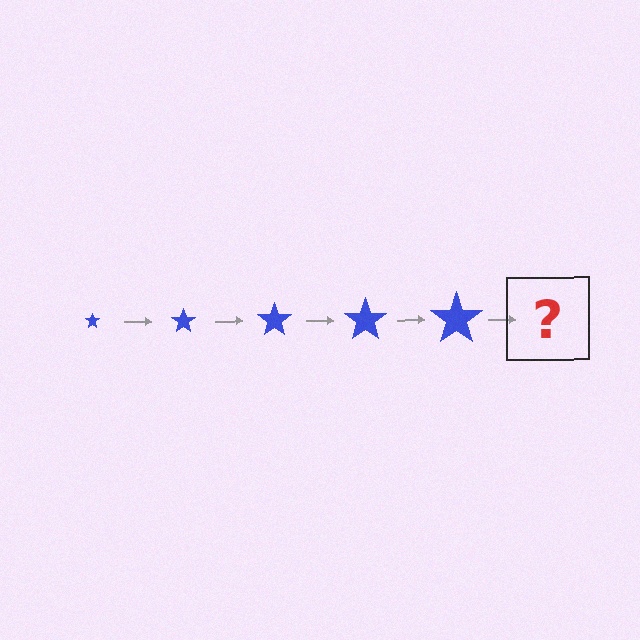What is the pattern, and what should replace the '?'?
The pattern is that the star gets progressively larger each step. The '?' should be a blue star, larger than the previous one.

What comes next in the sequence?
The next element should be a blue star, larger than the previous one.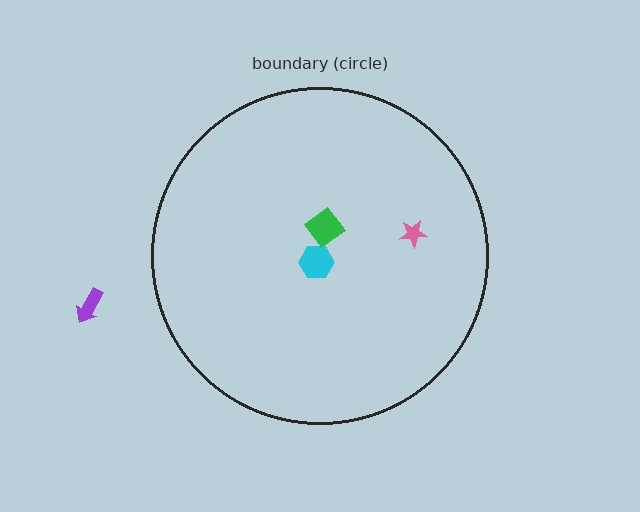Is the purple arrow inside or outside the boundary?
Outside.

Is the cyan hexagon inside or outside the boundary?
Inside.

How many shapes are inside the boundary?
3 inside, 1 outside.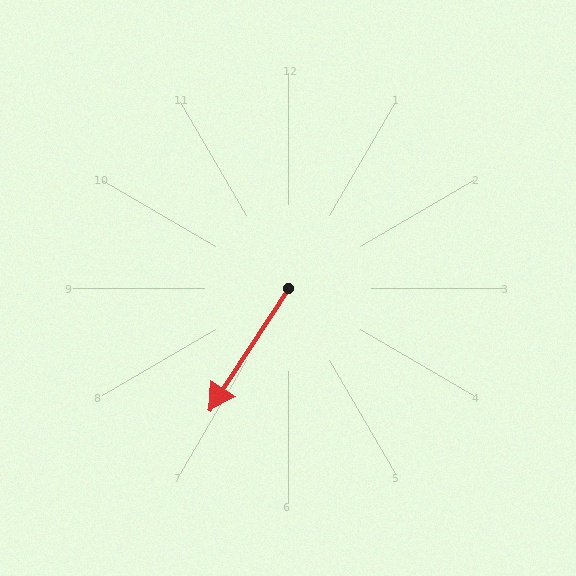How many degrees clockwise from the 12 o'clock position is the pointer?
Approximately 213 degrees.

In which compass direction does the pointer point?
Southwest.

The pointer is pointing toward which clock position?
Roughly 7 o'clock.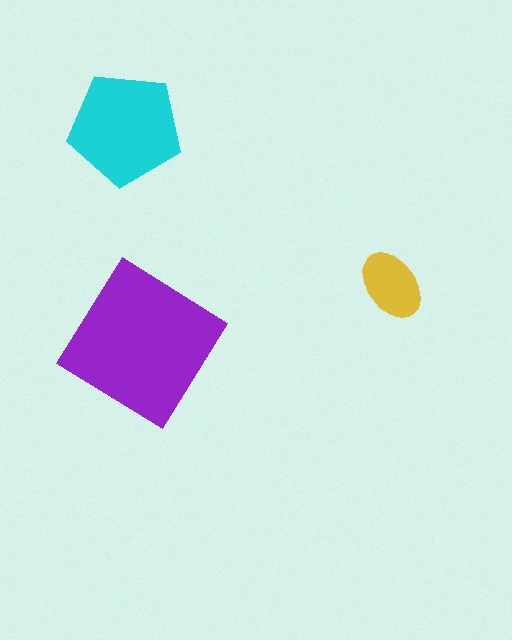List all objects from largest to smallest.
The purple diamond, the cyan pentagon, the yellow ellipse.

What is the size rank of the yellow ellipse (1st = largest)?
3rd.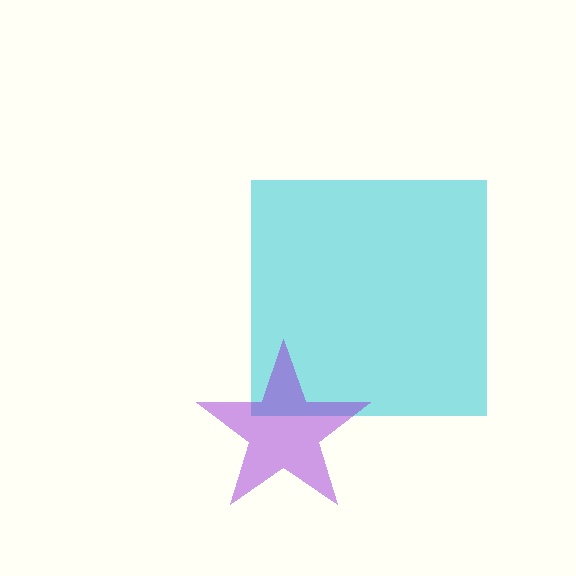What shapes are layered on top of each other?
The layered shapes are: a cyan square, a purple star.